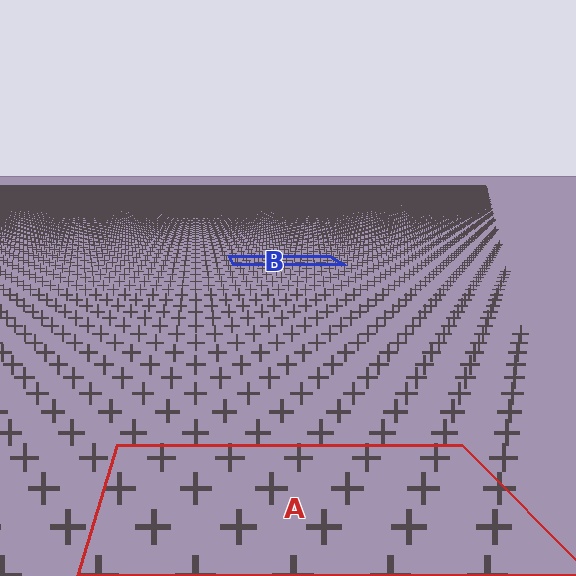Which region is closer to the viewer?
Region A is closer. The texture elements there are larger and more spread out.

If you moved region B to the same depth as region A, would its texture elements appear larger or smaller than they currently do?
They would appear larger. At a closer depth, the same texture elements are projected at a bigger on-screen size.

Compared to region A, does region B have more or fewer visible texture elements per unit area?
Region B has more texture elements per unit area — they are packed more densely because it is farther away.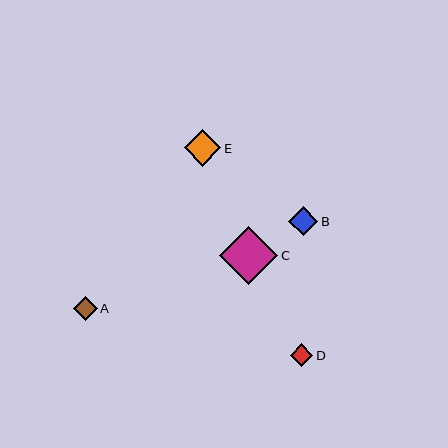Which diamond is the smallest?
Diamond D is the smallest with a size of approximately 23 pixels.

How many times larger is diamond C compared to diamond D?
Diamond C is approximately 2.6 times the size of diamond D.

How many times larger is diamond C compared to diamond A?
Diamond C is approximately 2.4 times the size of diamond A.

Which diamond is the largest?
Diamond C is the largest with a size of approximately 58 pixels.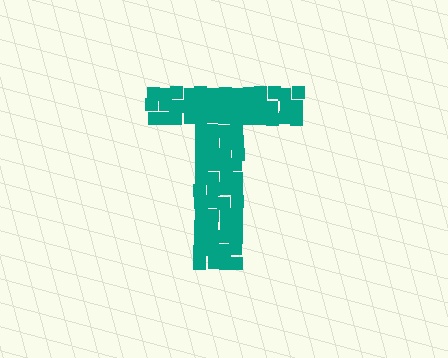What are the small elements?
The small elements are squares.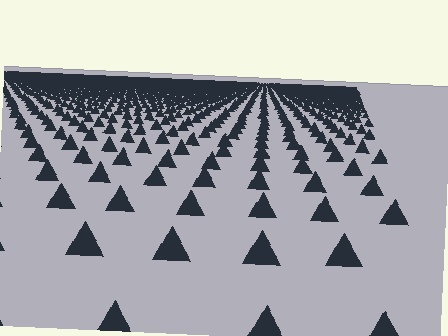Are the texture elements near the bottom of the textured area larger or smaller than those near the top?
Larger. Near the bottom, elements are closer to the viewer and appear at a bigger on-screen size.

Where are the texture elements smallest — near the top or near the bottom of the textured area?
Near the top.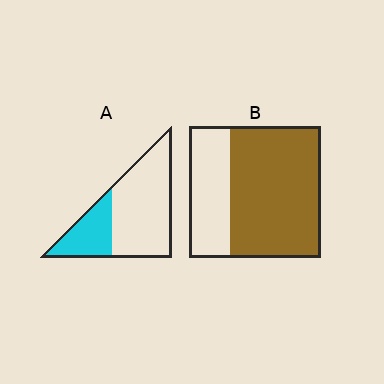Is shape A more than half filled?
No.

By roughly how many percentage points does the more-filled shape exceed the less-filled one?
By roughly 40 percentage points (B over A).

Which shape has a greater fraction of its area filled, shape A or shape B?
Shape B.